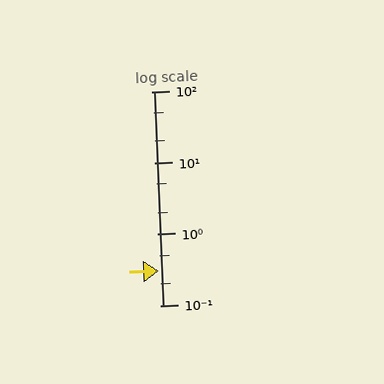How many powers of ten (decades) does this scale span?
The scale spans 3 decades, from 0.1 to 100.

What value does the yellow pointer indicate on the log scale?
The pointer indicates approximately 0.3.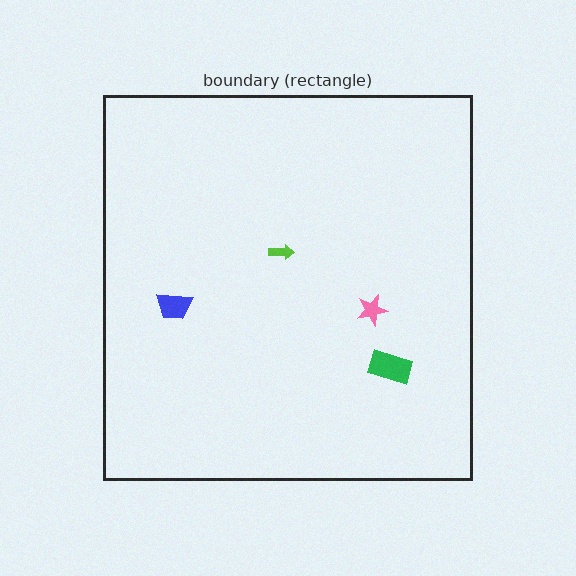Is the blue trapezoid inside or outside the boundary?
Inside.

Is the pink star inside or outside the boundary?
Inside.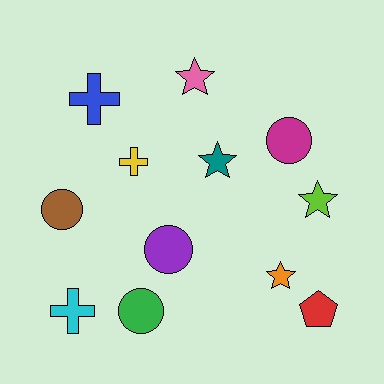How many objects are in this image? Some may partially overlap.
There are 12 objects.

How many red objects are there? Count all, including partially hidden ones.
There is 1 red object.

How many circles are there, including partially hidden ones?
There are 4 circles.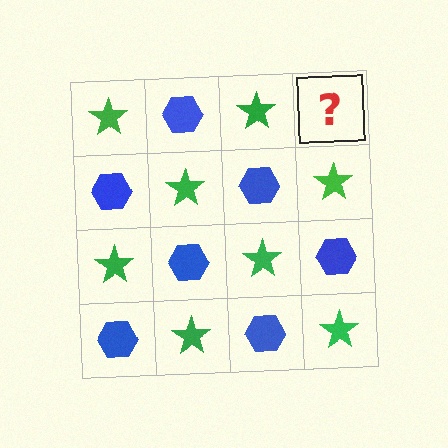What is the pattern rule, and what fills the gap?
The rule is that it alternates green star and blue hexagon in a checkerboard pattern. The gap should be filled with a blue hexagon.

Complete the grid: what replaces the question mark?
The question mark should be replaced with a blue hexagon.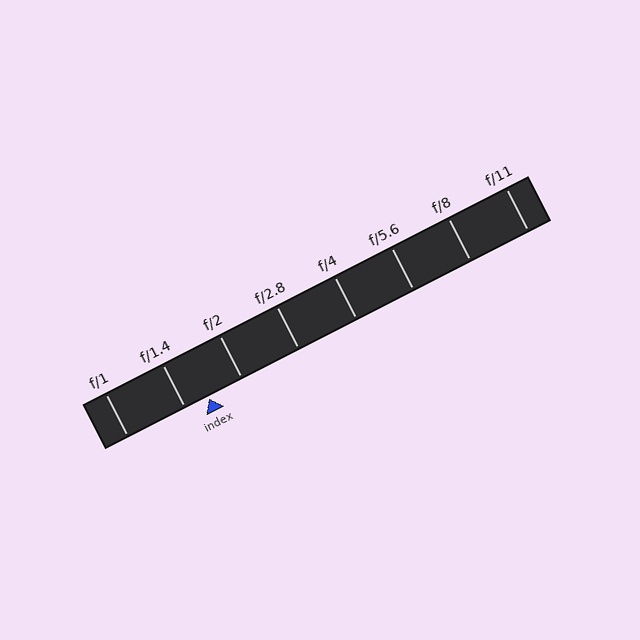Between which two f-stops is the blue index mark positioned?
The index mark is between f/1.4 and f/2.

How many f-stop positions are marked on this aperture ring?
There are 8 f-stop positions marked.